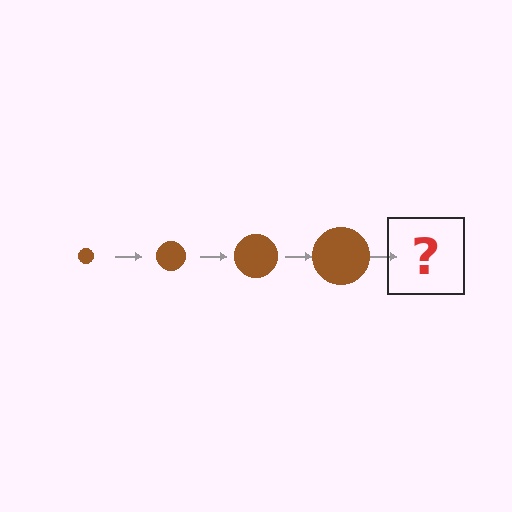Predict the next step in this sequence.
The next step is a brown circle, larger than the previous one.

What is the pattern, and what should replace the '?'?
The pattern is that the circle gets progressively larger each step. The '?' should be a brown circle, larger than the previous one.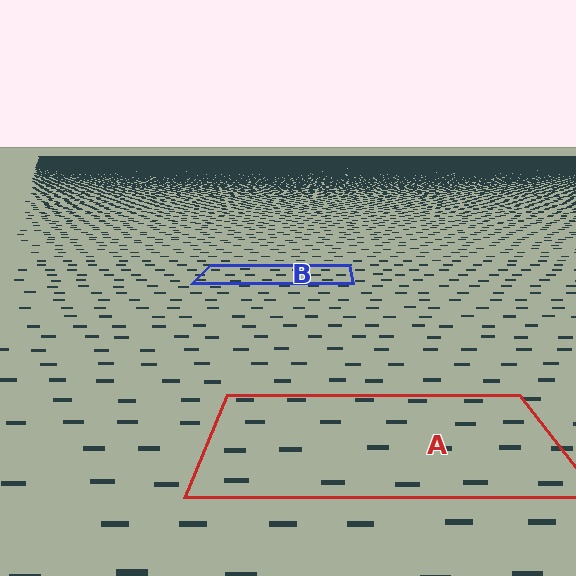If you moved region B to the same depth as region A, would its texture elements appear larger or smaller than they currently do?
They would appear larger. At a closer depth, the same texture elements are projected at a bigger on-screen size.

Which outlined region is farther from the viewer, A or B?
Region B is farther from the viewer — the texture elements inside it appear smaller and more densely packed.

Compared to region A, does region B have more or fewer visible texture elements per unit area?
Region B has more texture elements per unit area — they are packed more densely because it is farther away.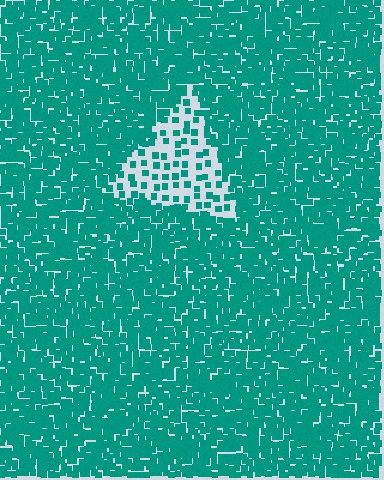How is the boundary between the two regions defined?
The boundary is defined by a change in element density (approximately 3.1x ratio). All elements are the same color, size, and shape.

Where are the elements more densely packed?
The elements are more densely packed outside the triangle boundary.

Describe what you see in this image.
The image contains small teal elements arranged at two different densities. A triangle-shaped region is visible where the elements are less densely packed than the surrounding area.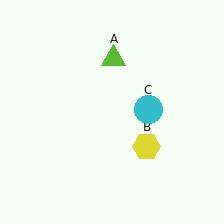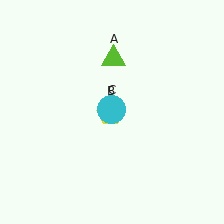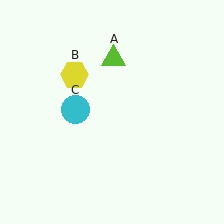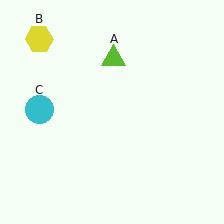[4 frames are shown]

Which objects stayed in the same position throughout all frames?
Lime triangle (object A) remained stationary.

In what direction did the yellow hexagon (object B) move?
The yellow hexagon (object B) moved up and to the left.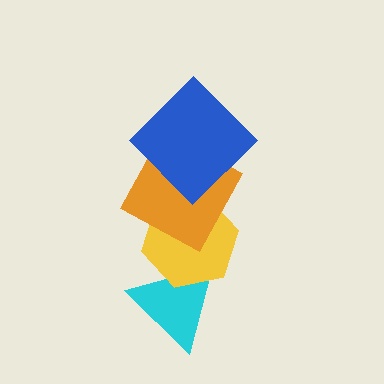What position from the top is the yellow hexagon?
The yellow hexagon is 3rd from the top.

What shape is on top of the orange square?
The blue diamond is on top of the orange square.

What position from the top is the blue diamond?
The blue diamond is 1st from the top.